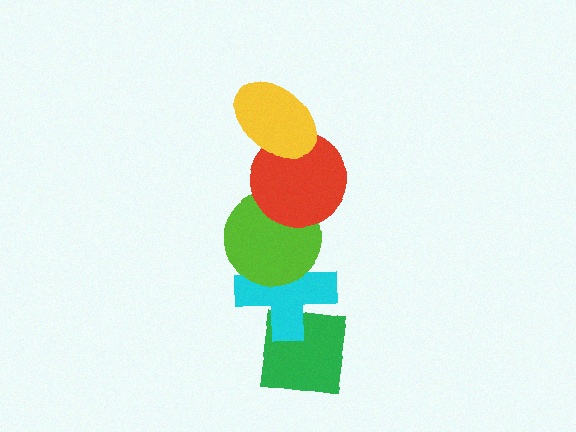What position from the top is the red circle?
The red circle is 2nd from the top.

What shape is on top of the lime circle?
The red circle is on top of the lime circle.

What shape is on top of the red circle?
The yellow ellipse is on top of the red circle.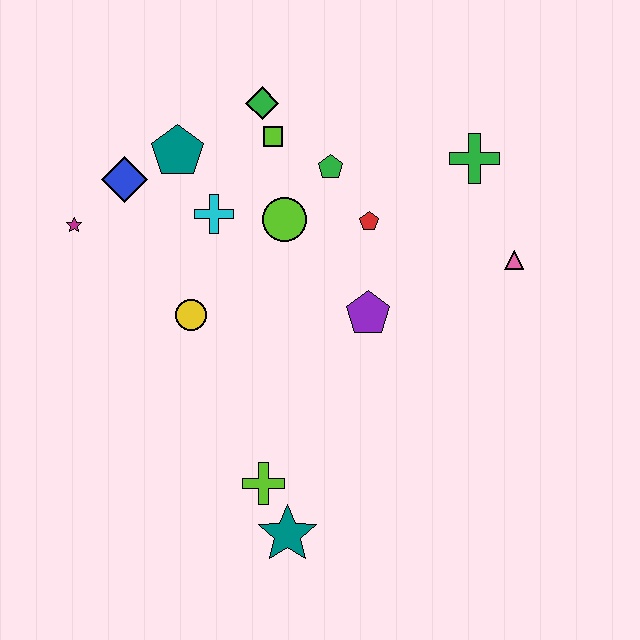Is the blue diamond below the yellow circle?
No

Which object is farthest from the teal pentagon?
The teal star is farthest from the teal pentagon.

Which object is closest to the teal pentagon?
The blue diamond is closest to the teal pentagon.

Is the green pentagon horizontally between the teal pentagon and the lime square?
No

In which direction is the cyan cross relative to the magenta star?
The cyan cross is to the right of the magenta star.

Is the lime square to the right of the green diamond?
Yes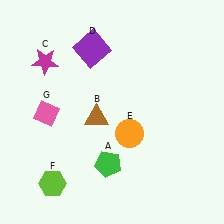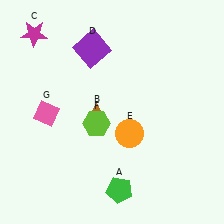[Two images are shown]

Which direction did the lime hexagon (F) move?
The lime hexagon (F) moved up.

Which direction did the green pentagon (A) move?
The green pentagon (A) moved down.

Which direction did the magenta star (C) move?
The magenta star (C) moved up.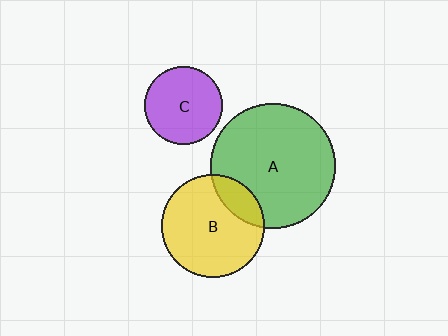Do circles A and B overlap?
Yes.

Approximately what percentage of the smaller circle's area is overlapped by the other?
Approximately 20%.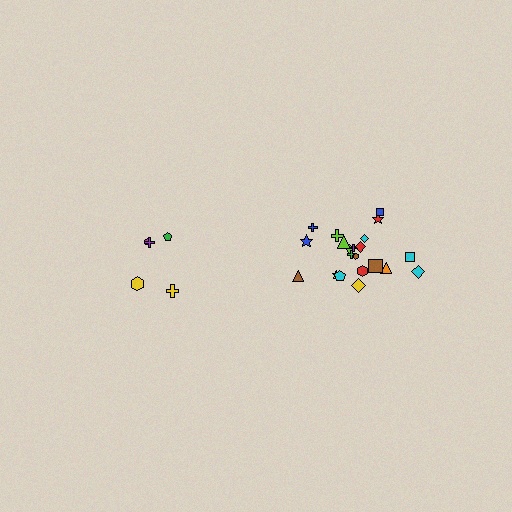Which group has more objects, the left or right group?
The right group.